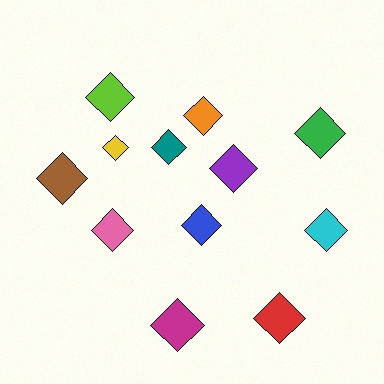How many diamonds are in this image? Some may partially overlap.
There are 12 diamonds.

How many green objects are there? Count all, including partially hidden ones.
There is 1 green object.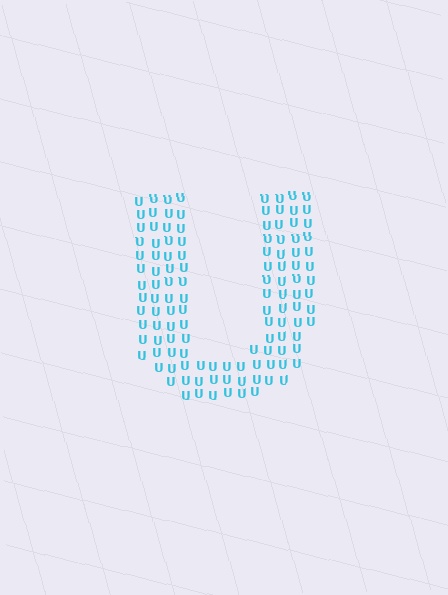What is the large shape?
The large shape is the letter U.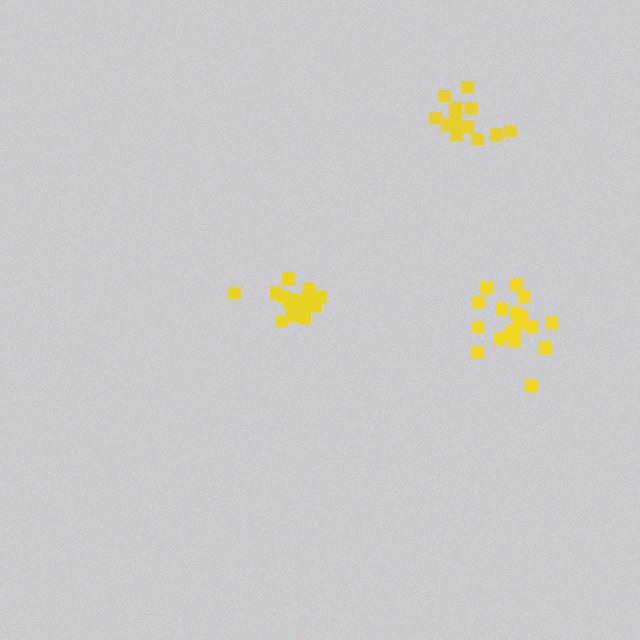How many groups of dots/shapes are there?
There are 3 groups.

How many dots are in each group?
Group 1: 18 dots, Group 2: 15 dots, Group 3: 16 dots (49 total).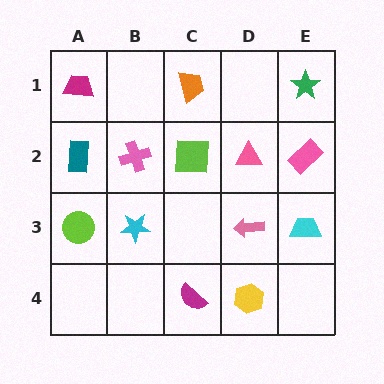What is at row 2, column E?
A pink rectangle.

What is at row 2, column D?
A pink triangle.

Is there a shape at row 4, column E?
No, that cell is empty.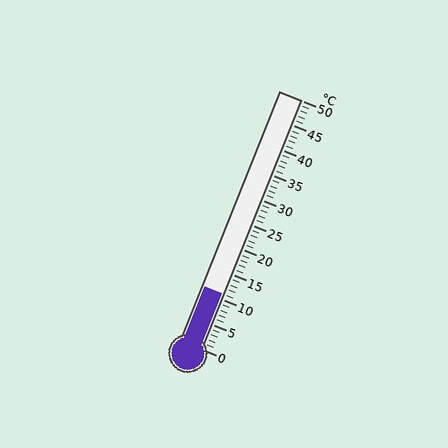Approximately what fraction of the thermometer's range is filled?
The thermometer is filled to approximately 20% of its range.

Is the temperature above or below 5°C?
The temperature is above 5°C.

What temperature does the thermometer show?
The thermometer shows approximately 11°C.